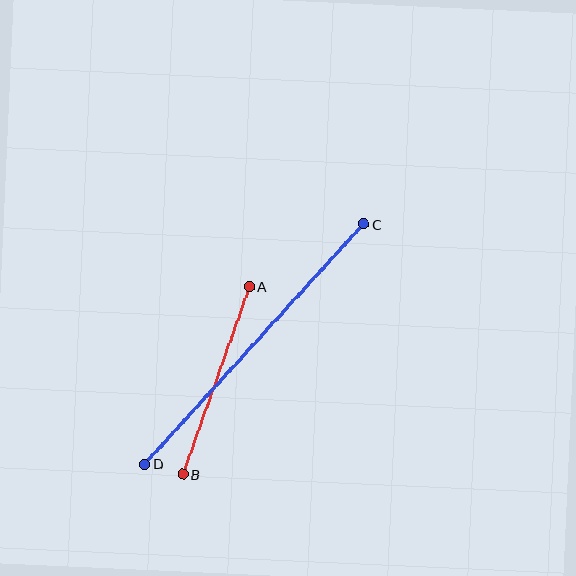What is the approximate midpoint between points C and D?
The midpoint is at approximately (254, 344) pixels.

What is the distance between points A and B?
The distance is approximately 199 pixels.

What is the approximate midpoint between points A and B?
The midpoint is at approximately (216, 381) pixels.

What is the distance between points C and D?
The distance is approximately 325 pixels.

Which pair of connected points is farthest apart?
Points C and D are farthest apart.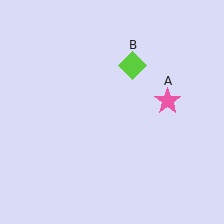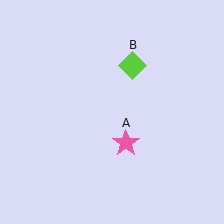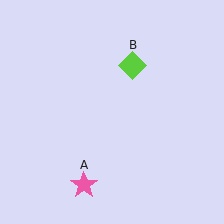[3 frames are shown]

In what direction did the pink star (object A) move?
The pink star (object A) moved down and to the left.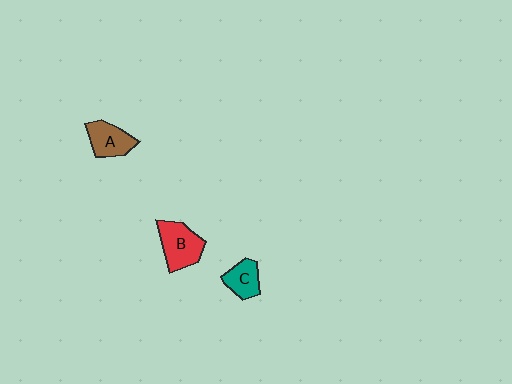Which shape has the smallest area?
Shape C (teal).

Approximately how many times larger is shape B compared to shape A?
Approximately 1.3 times.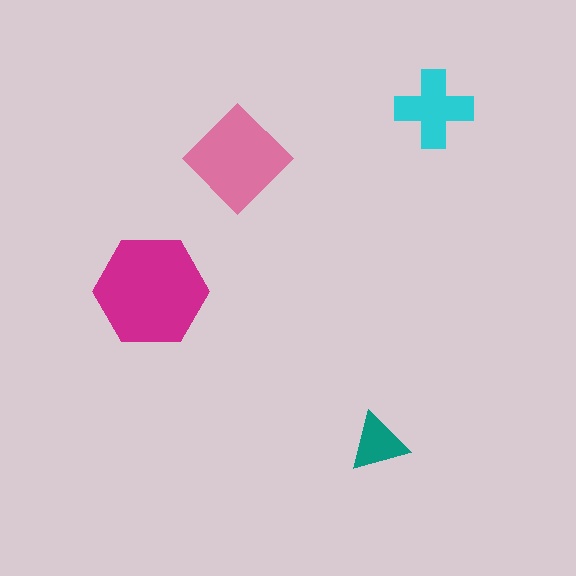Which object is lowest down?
The teal triangle is bottommost.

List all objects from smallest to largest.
The teal triangle, the cyan cross, the pink diamond, the magenta hexagon.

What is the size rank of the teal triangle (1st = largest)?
4th.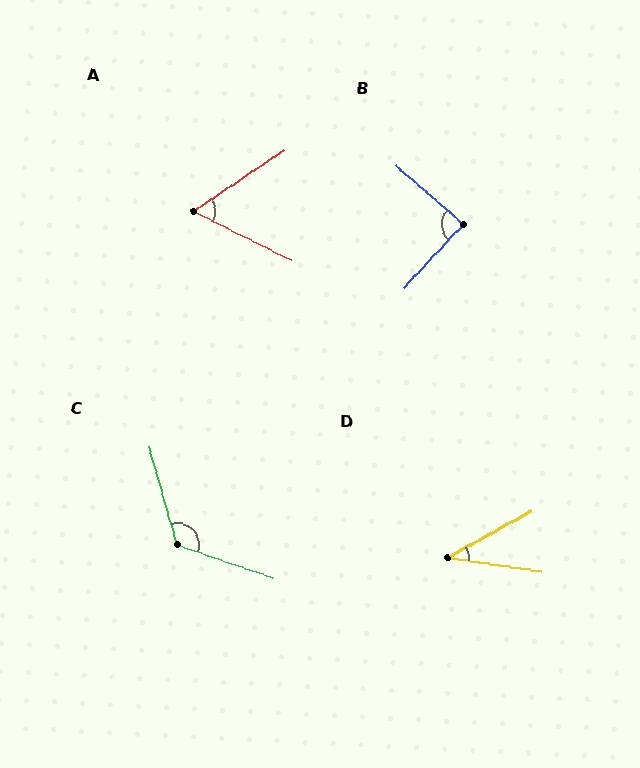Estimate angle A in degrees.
Approximately 61 degrees.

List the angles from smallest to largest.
D (37°), A (61°), B (88°), C (125°).